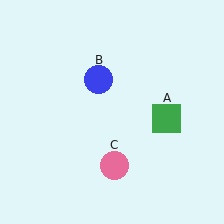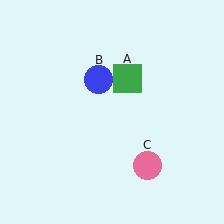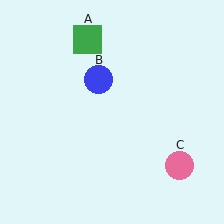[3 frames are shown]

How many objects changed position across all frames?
2 objects changed position: green square (object A), pink circle (object C).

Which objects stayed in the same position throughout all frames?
Blue circle (object B) remained stationary.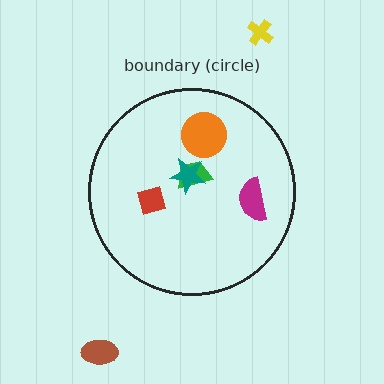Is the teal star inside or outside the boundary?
Inside.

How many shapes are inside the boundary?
5 inside, 2 outside.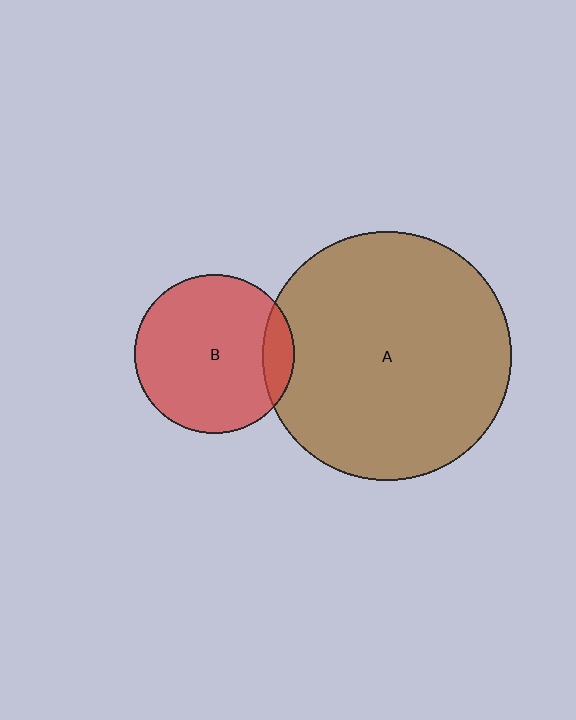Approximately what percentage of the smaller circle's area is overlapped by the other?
Approximately 10%.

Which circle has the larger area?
Circle A (brown).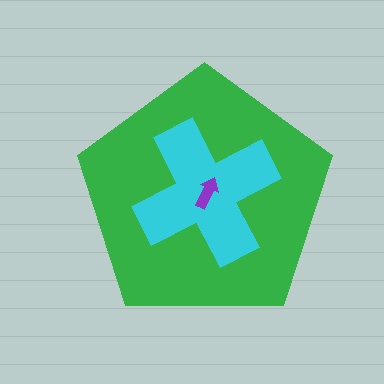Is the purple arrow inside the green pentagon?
Yes.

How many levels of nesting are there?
3.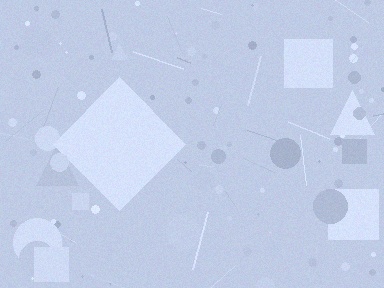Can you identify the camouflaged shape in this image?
The camouflaged shape is a diamond.